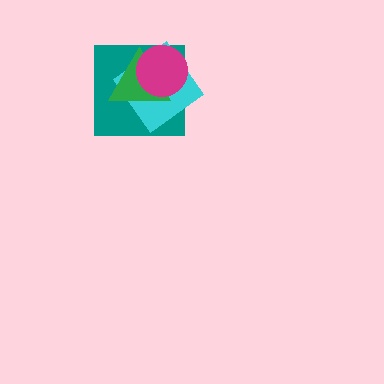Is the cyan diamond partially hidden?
Yes, it is partially covered by another shape.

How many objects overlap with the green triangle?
3 objects overlap with the green triangle.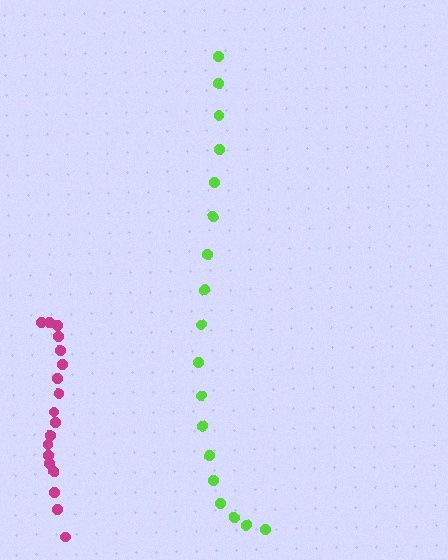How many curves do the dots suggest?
There are 2 distinct paths.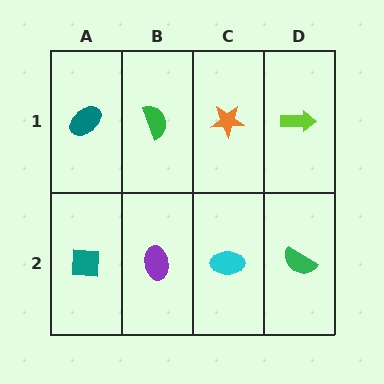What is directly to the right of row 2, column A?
A purple ellipse.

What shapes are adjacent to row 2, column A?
A teal ellipse (row 1, column A), a purple ellipse (row 2, column B).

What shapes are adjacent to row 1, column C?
A cyan ellipse (row 2, column C), a green semicircle (row 1, column B), a lime arrow (row 1, column D).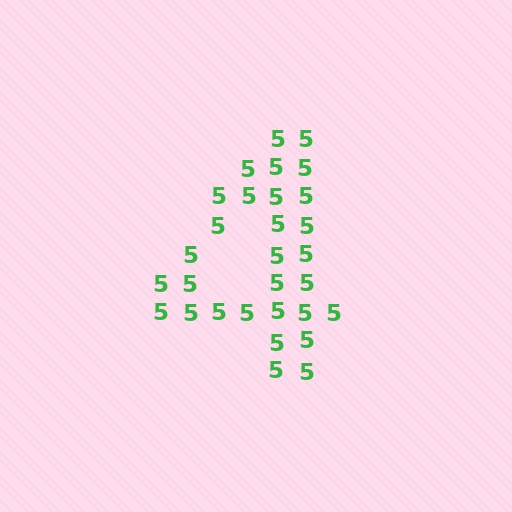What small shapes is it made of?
It is made of small digit 5's.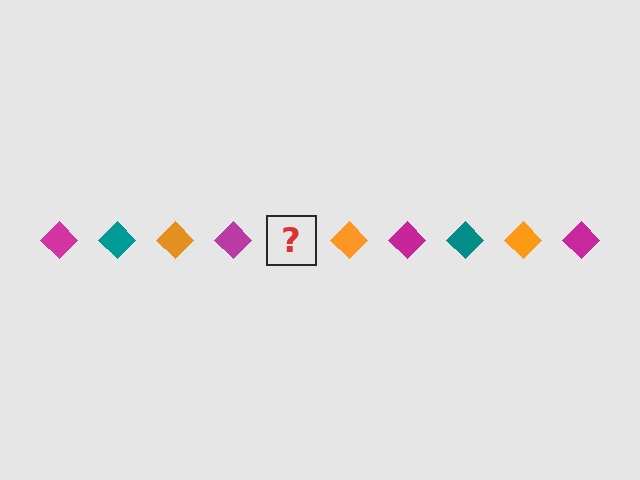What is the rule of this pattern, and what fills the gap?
The rule is that the pattern cycles through magenta, teal, orange diamonds. The gap should be filled with a teal diamond.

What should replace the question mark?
The question mark should be replaced with a teal diamond.